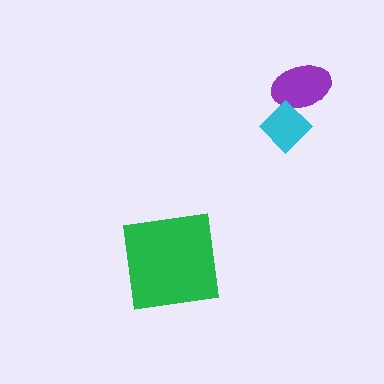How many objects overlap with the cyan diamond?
1 object overlaps with the cyan diamond.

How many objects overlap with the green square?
0 objects overlap with the green square.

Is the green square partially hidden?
No, no other shape covers it.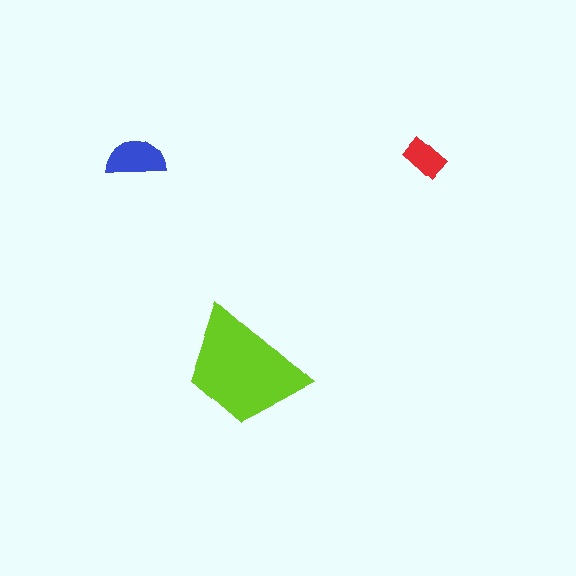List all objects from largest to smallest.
The lime trapezoid, the blue semicircle, the red rectangle.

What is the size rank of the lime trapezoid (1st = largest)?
1st.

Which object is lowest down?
The lime trapezoid is bottommost.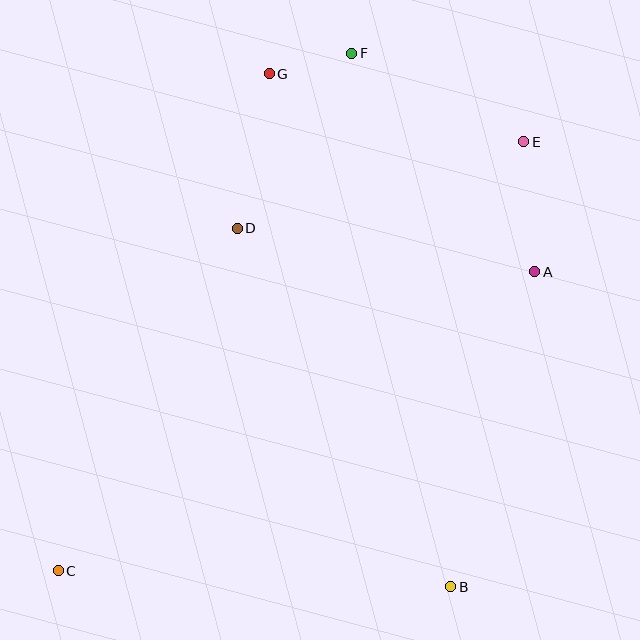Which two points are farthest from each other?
Points C and E are farthest from each other.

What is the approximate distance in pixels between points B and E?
The distance between B and E is approximately 451 pixels.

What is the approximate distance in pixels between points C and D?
The distance between C and D is approximately 386 pixels.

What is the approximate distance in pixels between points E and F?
The distance between E and F is approximately 193 pixels.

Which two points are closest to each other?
Points F and G are closest to each other.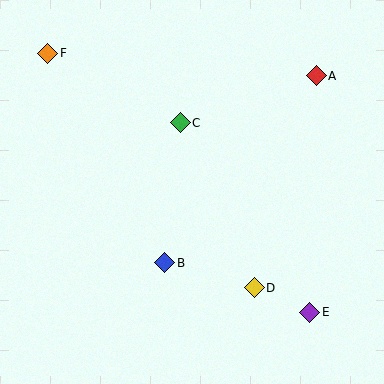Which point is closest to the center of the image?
Point C at (180, 123) is closest to the center.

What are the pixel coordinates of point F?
Point F is at (48, 53).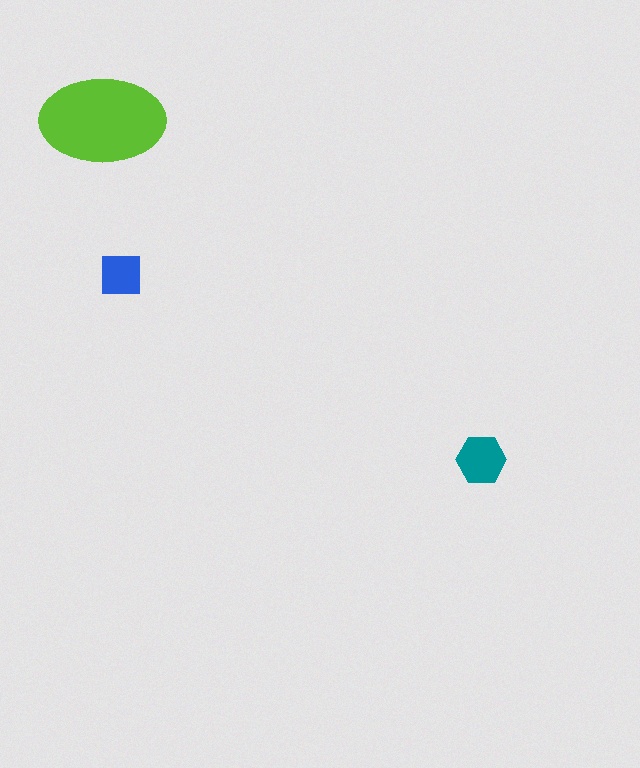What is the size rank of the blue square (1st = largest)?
3rd.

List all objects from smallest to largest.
The blue square, the teal hexagon, the lime ellipse.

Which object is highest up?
The lime ellipse is topmost.